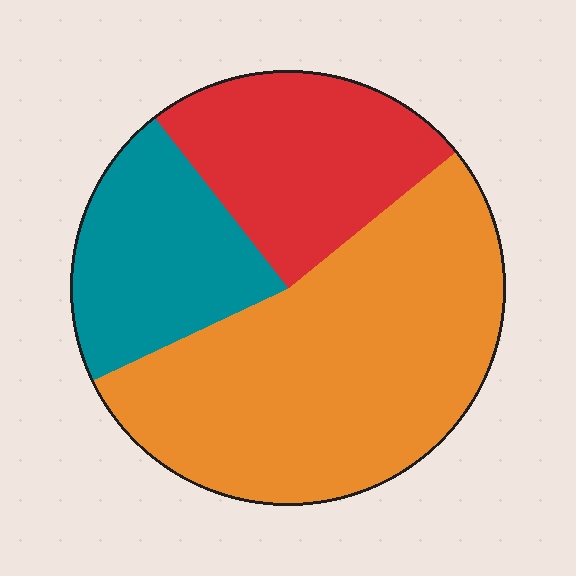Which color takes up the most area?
Orange, at roughly 55%.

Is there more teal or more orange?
Orange.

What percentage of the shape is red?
Red covers roughly 25% of the shape.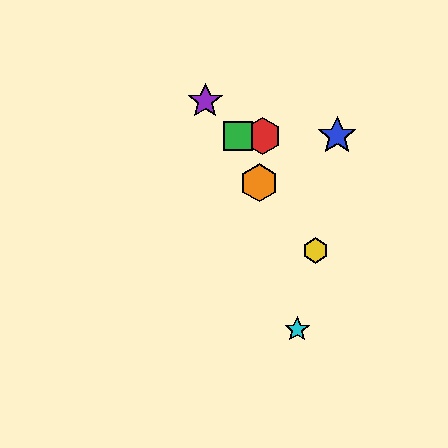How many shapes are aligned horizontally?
3 shapes (the red hexagon, the blue star, the green square) are aligned horizontally.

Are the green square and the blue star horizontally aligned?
Yes, both are at y≈136.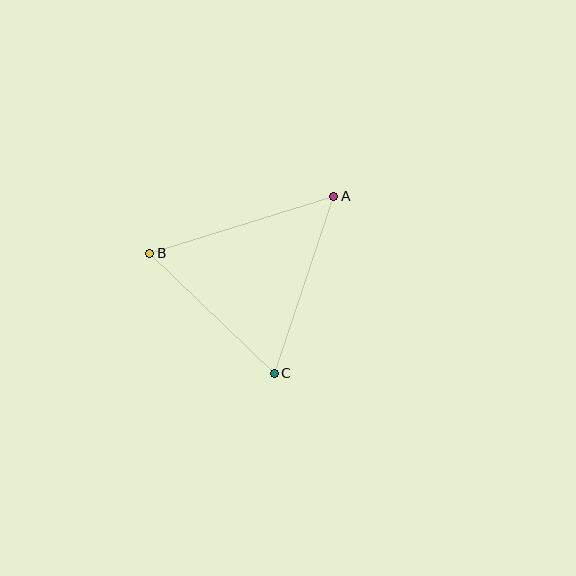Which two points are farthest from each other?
Points A and B are farthest from each other.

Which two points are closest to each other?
Points B and C are closest to each other.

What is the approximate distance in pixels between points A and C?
The distance between A and C is approximately 187 pixels.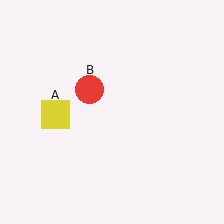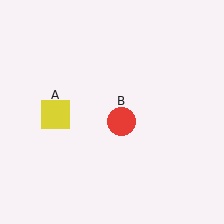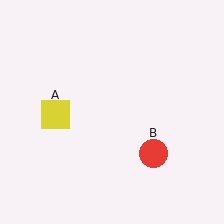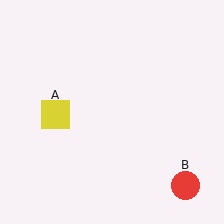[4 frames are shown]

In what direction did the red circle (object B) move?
The red circle (object B) moved down and to the right.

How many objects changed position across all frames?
1 object changed position: red circle (object B).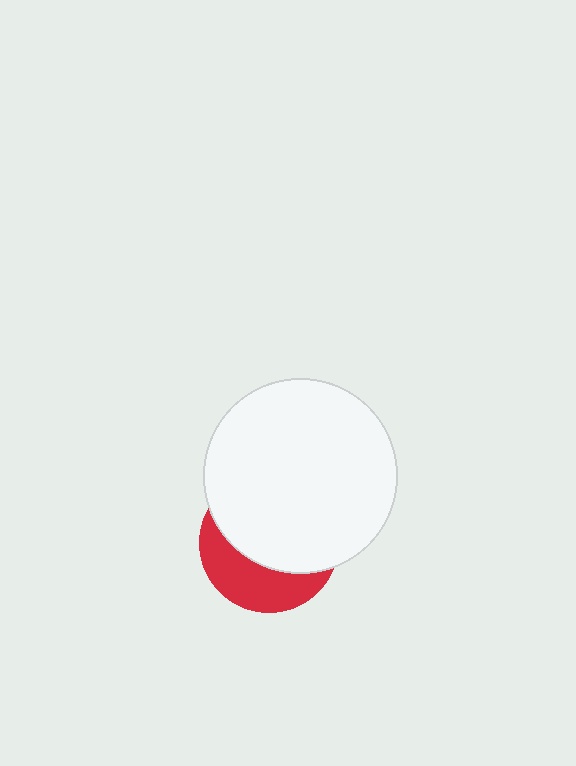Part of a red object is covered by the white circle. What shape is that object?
It is a circle.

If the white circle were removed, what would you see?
You would see the complete red circle.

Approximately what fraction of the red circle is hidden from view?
Roughly 63% of the red circle is hidden behind the white circle.